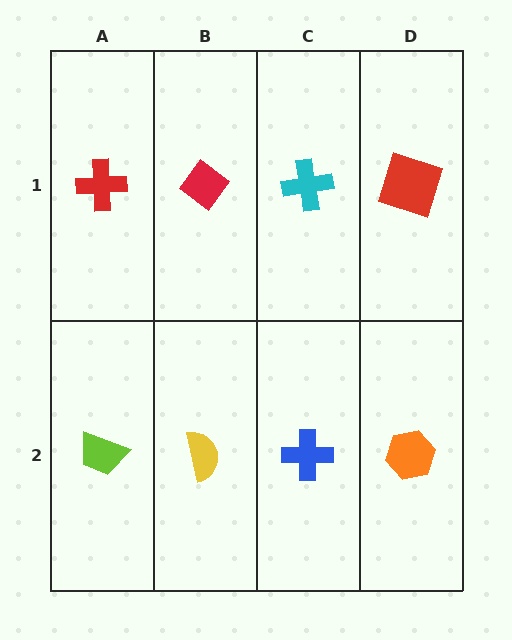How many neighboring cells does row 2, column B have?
3.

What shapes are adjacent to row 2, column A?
A red cross (row 1, column A), a yellow semicircle (row 2, column B).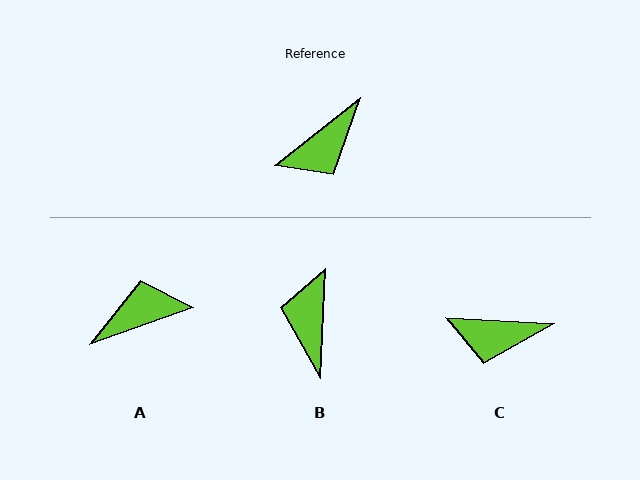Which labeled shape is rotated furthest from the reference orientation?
A, about 161 degrees away.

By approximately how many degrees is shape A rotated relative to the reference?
Approximately 161 degrees counter-clockwise.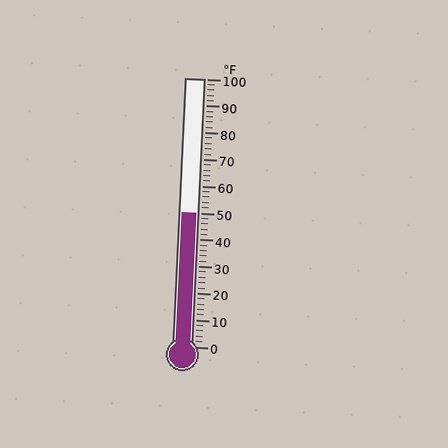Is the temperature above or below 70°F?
The temperature is below 70°F.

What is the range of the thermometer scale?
The thermometer scale ranges from 0°F to 100°F.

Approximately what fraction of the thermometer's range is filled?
The thermometer is filled to approximately 50% of its range.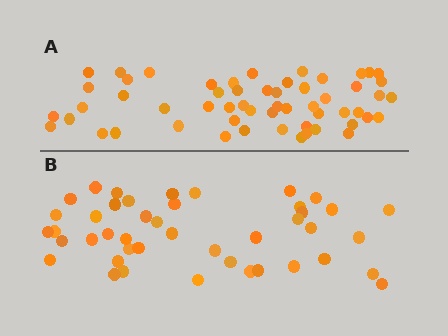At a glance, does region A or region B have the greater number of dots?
Region A (the top region) has more dots.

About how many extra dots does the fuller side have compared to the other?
Region A has roughly 12 or so more dots than region B.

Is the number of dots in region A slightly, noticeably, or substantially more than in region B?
Region A has noticeably more, but not dramatically so. The ratio is roughly 1.3 to 1.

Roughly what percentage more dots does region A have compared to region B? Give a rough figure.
About 25% more.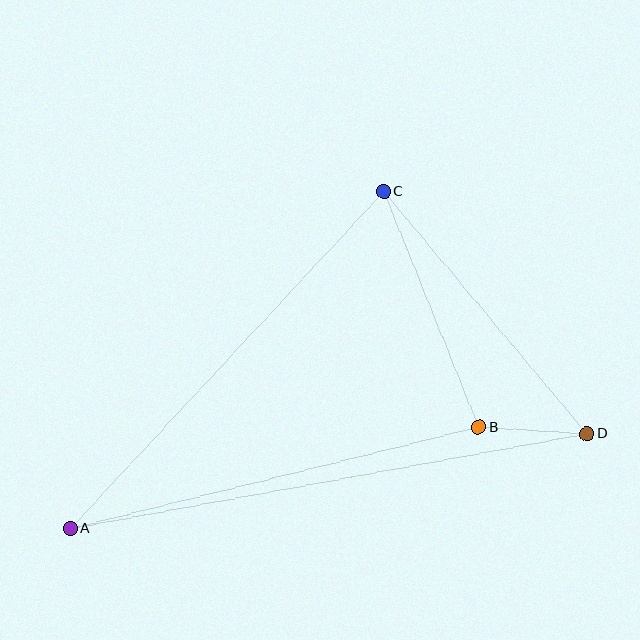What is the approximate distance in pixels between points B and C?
The distance between B and C is approximately 254 pixels.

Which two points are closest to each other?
Points B and D are closest to each other.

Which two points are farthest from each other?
Points A and D are farthest from each other.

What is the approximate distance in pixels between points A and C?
The distance between A and C is approximately 460 pixels.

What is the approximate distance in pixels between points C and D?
The distance between C and D is approximately 316 pixels.